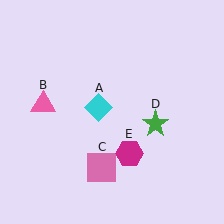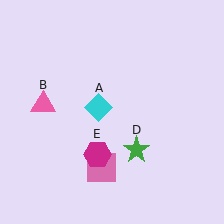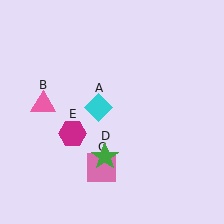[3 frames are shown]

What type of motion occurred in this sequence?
The green star (object D), magenta hexagon (object E) rotated clockwise around the center of the scene.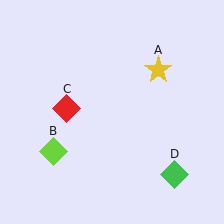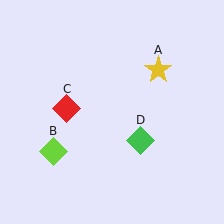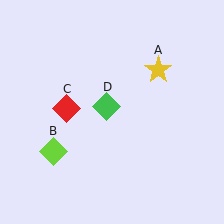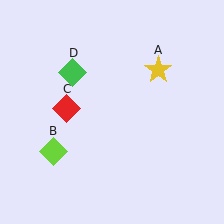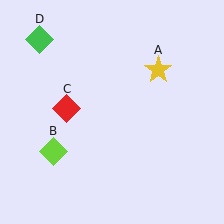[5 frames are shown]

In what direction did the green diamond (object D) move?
The green diamond (object D) moved up and to the left.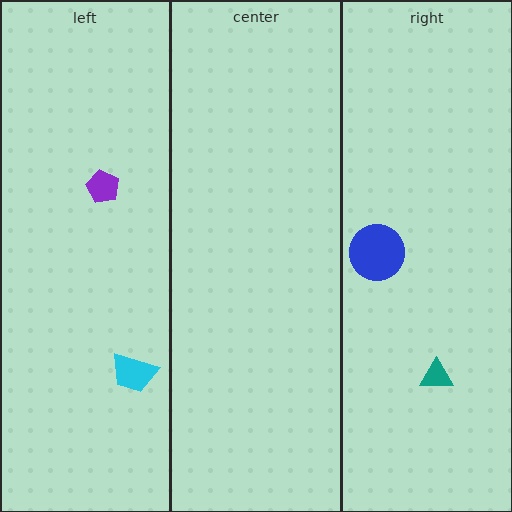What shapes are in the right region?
The teal triangle, the blue circle.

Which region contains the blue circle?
The right region.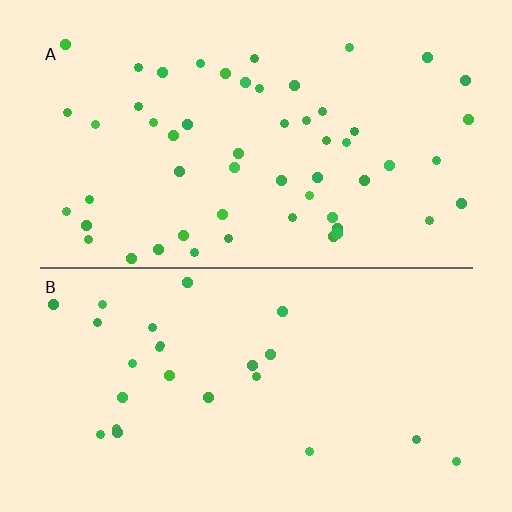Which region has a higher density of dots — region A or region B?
A (the top).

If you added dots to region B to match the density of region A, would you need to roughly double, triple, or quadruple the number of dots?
Approximately double.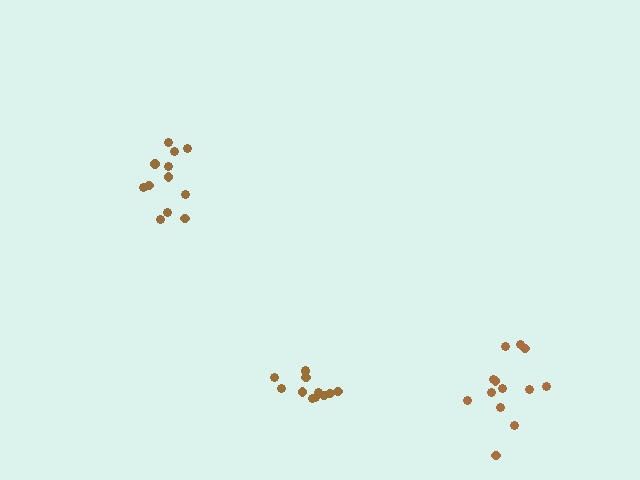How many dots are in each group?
Group 1: 12 dots, Group 2: 12 dots, Group 3: 13 dots (37 total).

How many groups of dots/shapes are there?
There are 3 groups.